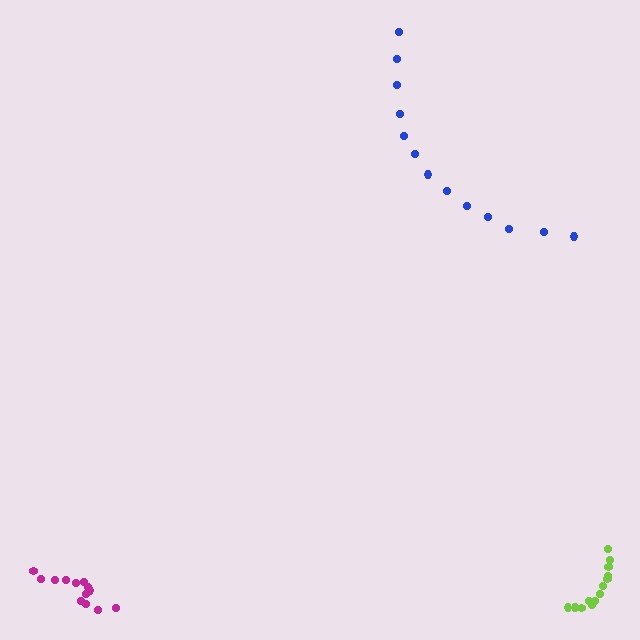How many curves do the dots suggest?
There are 3 distinct paths.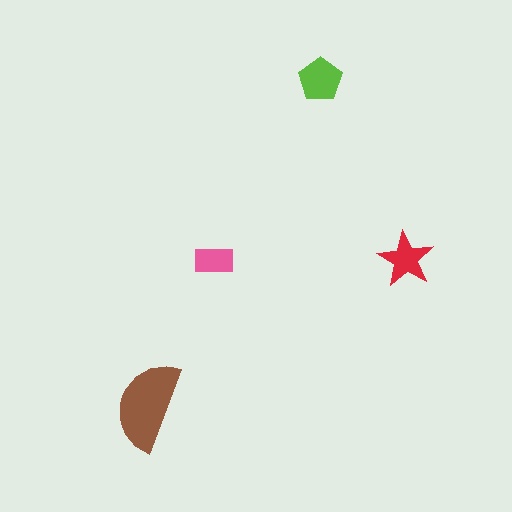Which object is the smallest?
The pink rectangle.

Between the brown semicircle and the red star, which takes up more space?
The brown semicircle.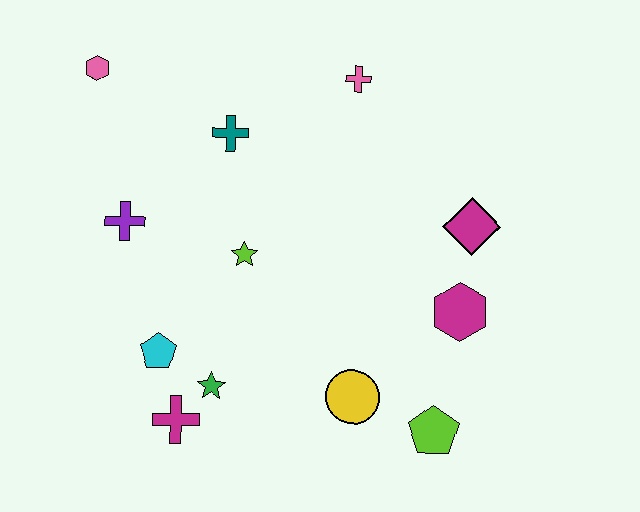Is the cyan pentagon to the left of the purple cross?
No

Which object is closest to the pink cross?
The teal cross is closest to the pink cross.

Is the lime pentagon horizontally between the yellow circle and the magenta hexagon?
Yes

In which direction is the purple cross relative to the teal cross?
The purple cross is to the left of the teal cross.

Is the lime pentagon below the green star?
Yes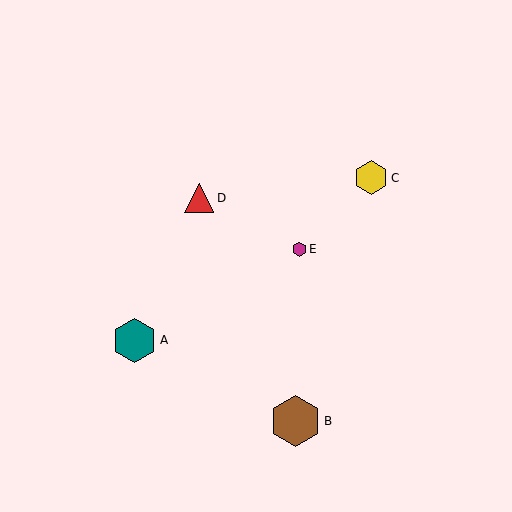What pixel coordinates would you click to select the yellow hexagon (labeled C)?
Click at (371, 178) to select the yellow hexagon C.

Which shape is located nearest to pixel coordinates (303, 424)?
The brown hexagon (labeled B) at (295, 421) is nearest to that location.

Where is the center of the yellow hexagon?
The center of the yellow hexagon is at (371, 178).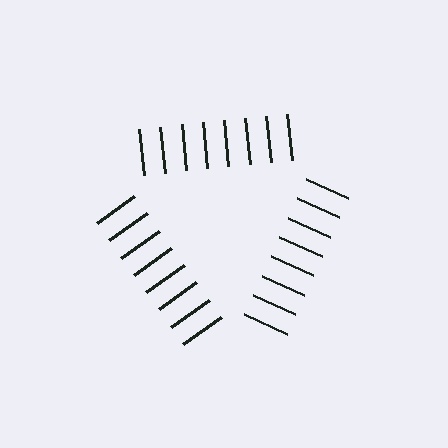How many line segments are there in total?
24 — 8 along each of the 3 edges.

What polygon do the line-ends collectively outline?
An illusory triangle — the line segments terminate on its edges but no continuous stroke is drawn.